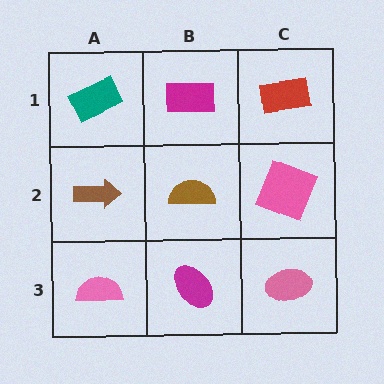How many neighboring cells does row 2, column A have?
3.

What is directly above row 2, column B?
A magenta rectangle.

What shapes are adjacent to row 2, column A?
A teal rectangle (row 1, column A), a pink semicircle (row 3, column A), a brown semicircle (row 2, column B).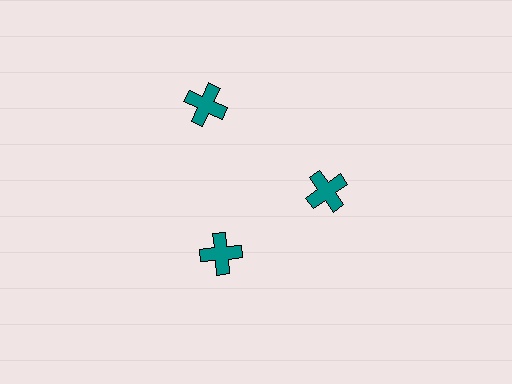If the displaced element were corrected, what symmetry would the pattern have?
It would have 3-fold rotational symmetry — the pattern would map onto itself every 120 degrees.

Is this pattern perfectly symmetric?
No. The 3 teal crosses are arranged in a ring, but one element near the 11 o'clock position is pushed outward from the center, breaking the 3-fold rotational symmetry.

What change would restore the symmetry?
The symmetry would be restored by moving it inward, back onto the ring so that all 3 crosses sit at equal angles and equal distance from the center.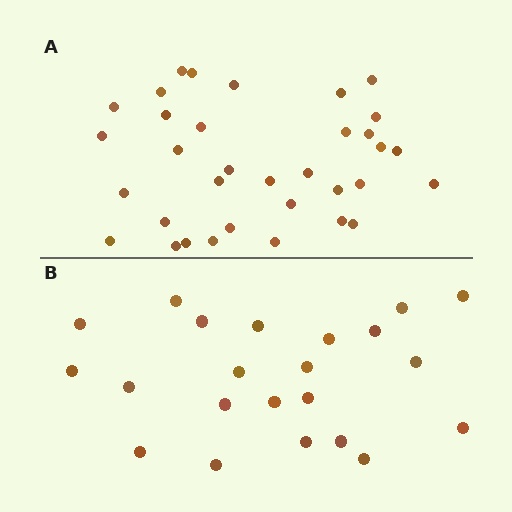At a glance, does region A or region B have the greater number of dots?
Region A (the top region) has more dots.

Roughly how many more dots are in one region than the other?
Region A has roughly 12 or so more dots than region B.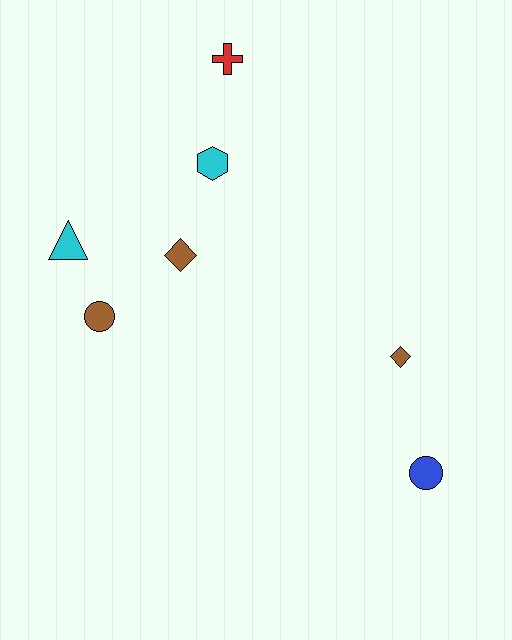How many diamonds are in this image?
There are 2 diamonds.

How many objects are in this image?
There are 7 objects.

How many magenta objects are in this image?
There are no magenta objects.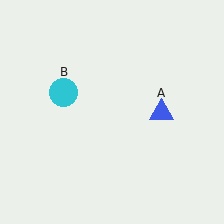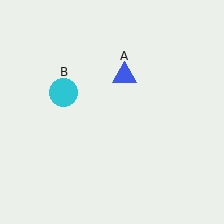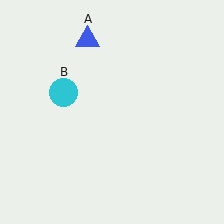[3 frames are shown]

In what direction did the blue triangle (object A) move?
The blue triangle (object A) moved up and to the left.